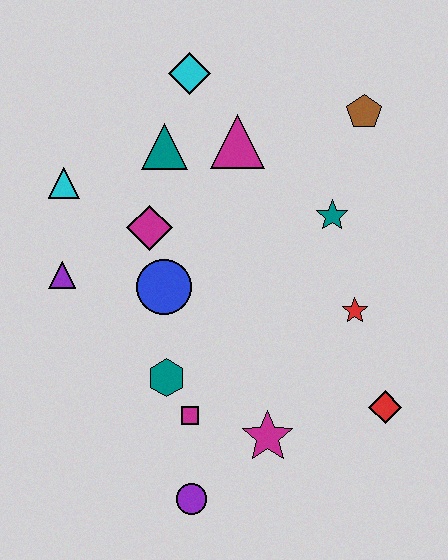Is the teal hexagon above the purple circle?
Yes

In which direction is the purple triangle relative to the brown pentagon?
The purple triangle is to the left of the brown pentagon.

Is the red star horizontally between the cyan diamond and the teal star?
No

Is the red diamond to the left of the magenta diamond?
No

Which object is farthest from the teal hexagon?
The brown pentagon is farthest from the teal hexagon.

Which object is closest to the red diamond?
The red star is closest to the red diamond.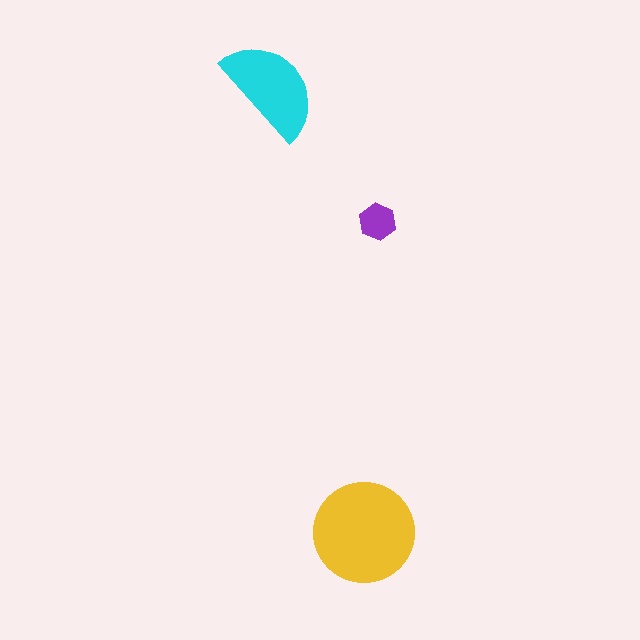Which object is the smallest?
The purple hexagon.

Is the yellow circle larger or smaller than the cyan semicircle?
Larger.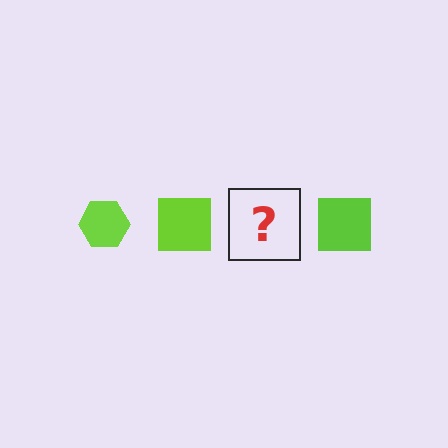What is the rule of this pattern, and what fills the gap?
The rule is that the pattern cycles through hexagon, square shapes in lime. The gap should be filled with a lime hexagon.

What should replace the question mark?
The question mark should be replaced with a lime hexagon.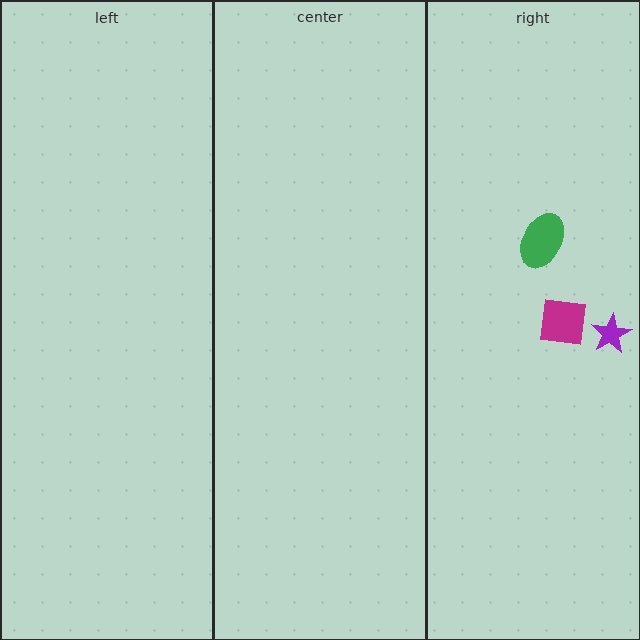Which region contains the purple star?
The right region.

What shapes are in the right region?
The purple star, the green ellipse, the magenta square.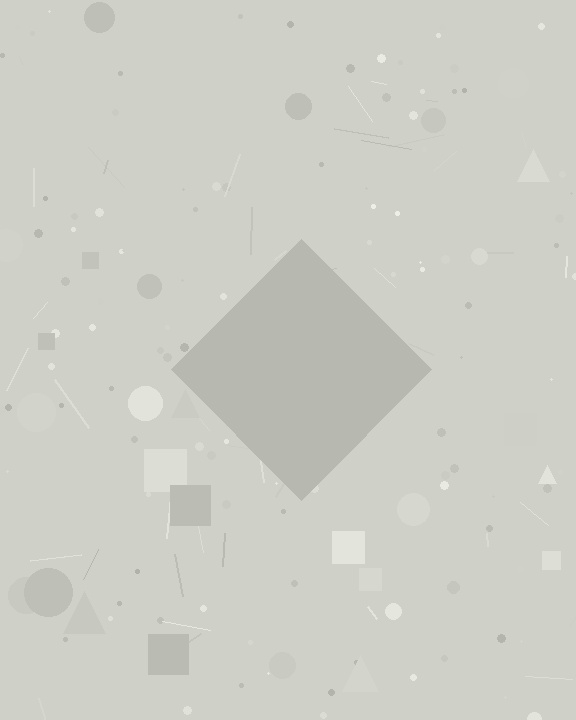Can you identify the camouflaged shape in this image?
The camouflaged shape is a diamond.